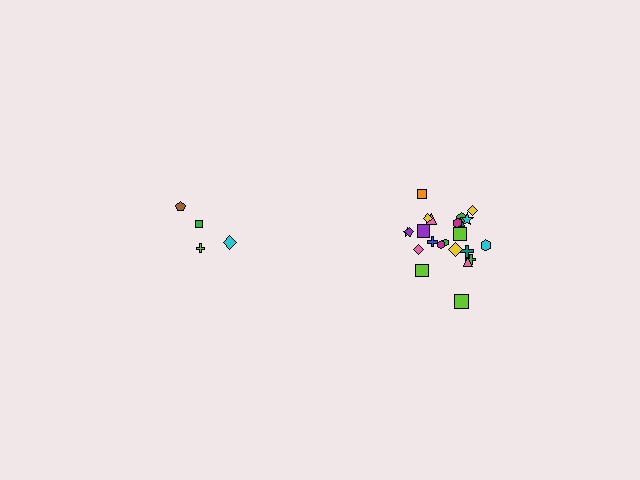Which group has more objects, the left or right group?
The right group.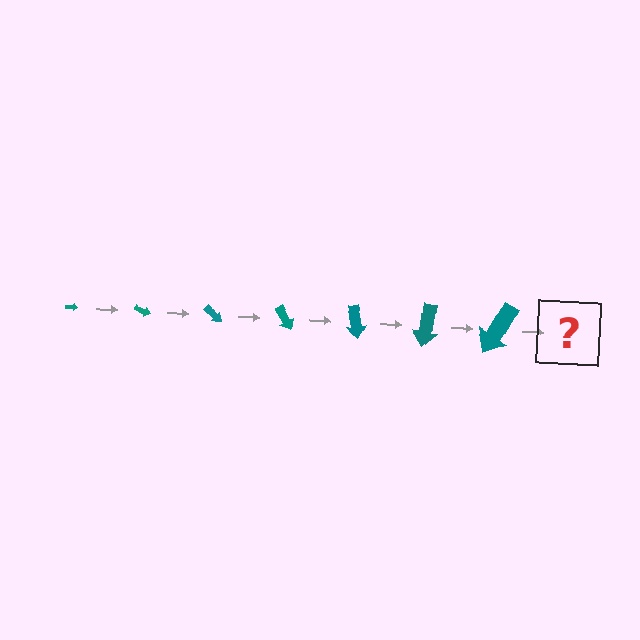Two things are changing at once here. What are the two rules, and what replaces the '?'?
The two rules are that the arrow grows larger each step and it rotates 20 degrees each step. The '?' should be an arrow, larger than the previous one and rotated 140 degrees from the start.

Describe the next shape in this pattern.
It should be an arrow, larger than the previous one and rotated 140 degrees from the start.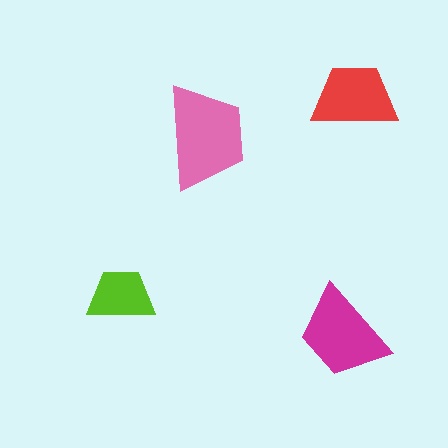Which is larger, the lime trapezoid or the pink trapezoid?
The pink one.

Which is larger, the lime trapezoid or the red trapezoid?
The red one.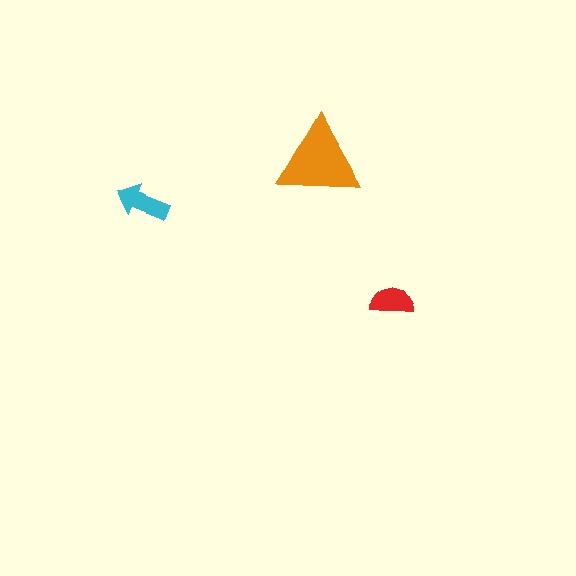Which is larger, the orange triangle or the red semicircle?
The orange triangle.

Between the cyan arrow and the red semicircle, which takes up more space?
The cyan arrow.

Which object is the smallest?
The red semicircle.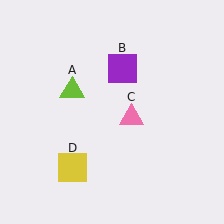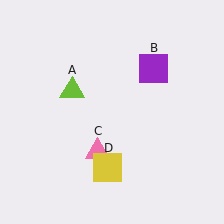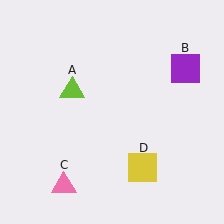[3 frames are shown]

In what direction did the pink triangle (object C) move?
The pink triangle (object C) moved down and to the left.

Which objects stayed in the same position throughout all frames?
Lime triangle (object A) remained stationary.